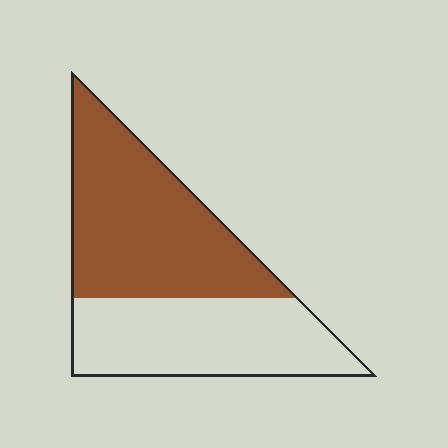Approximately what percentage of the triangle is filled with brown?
Approximately 55%.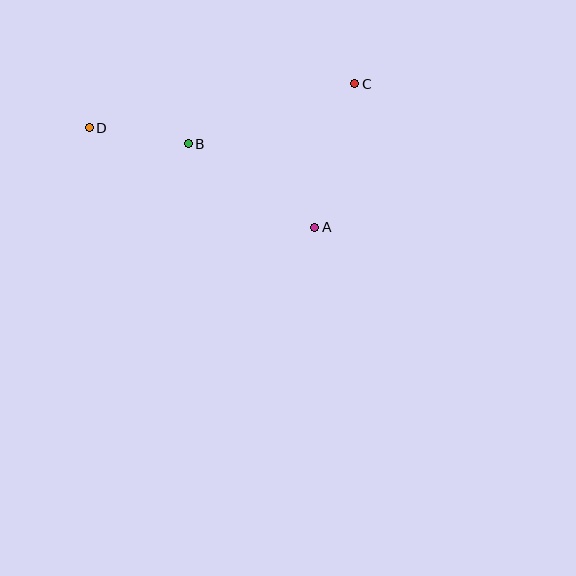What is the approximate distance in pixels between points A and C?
The distance between A and C is approximately 149 pixels.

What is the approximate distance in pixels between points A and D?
The distance between A and D is approximately 246 pixels.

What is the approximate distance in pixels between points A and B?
The distance between A and B is approximately 151 pixels.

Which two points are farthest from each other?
Points C and D are farthest from each other.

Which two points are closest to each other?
Points B and D are closest to each other.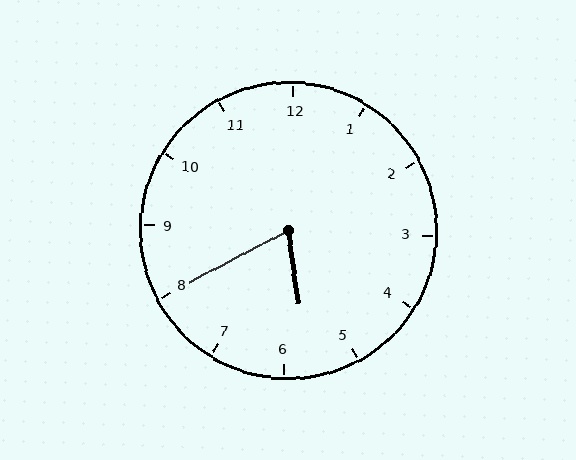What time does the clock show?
5:40.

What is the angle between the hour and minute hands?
Approximately 70 degrees.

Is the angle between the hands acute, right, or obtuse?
It is acute.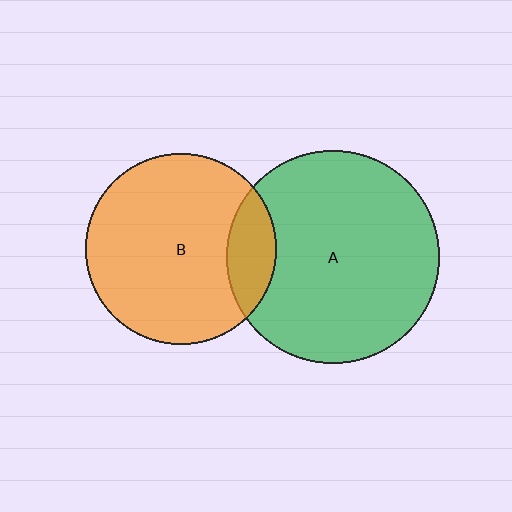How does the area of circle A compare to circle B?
Approximately 1.2 times.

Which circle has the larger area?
Circle A (green).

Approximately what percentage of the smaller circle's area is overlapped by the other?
Approximately 15%.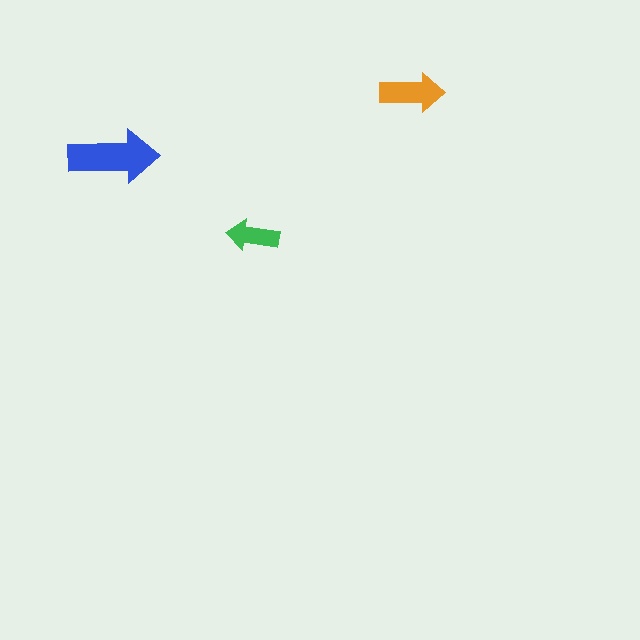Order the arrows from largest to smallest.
the blue one, the orange one, the green one.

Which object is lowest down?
The green arrow is bottommost.